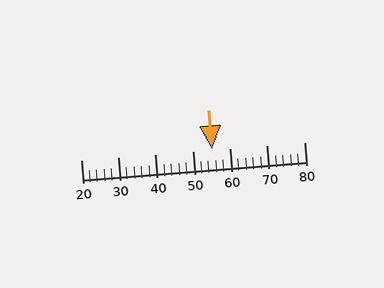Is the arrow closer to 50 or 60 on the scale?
The arrow is closer to 60.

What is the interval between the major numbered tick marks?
The major tick marks are spaced 10 units apart.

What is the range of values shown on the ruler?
The ruler shows values from 20 to 80.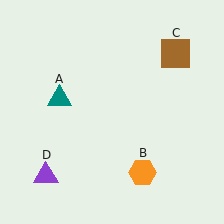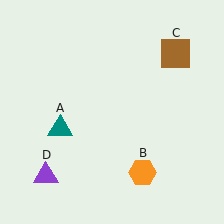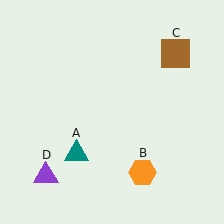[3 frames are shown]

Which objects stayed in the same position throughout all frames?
Orange hexagon (object B) and brown square (object C) and purple triangle (object D) remained stationary.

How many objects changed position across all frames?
1 object changed position: teal triangle (object A).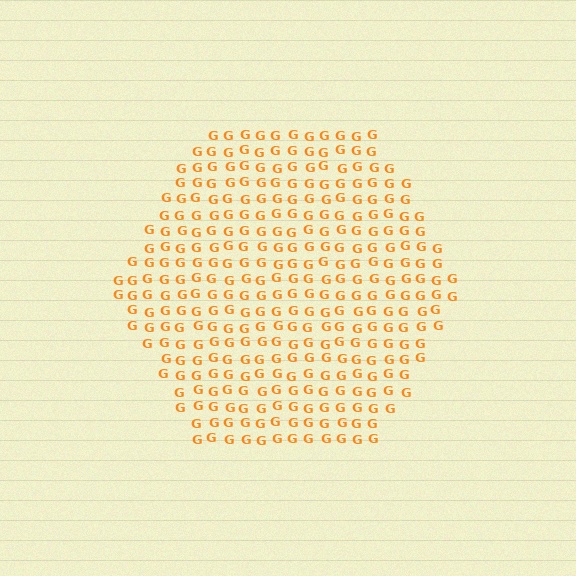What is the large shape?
The large shape is a hexagon.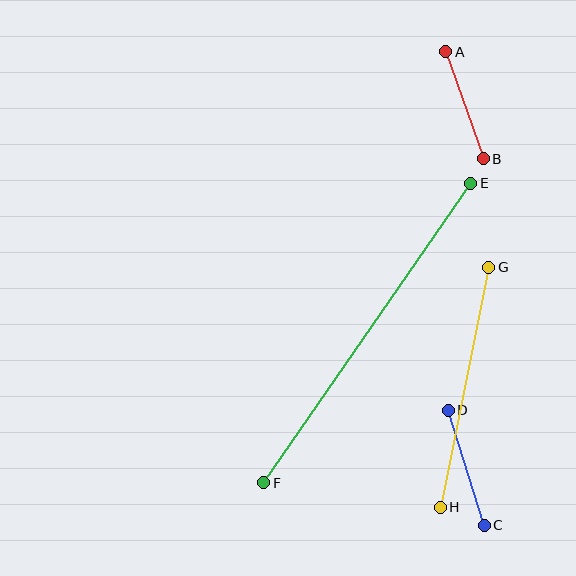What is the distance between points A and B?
The distance is approximately 114 pixels.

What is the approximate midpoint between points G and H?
The midpoint is at approximately (465, 387) pixels.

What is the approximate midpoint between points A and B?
The midpoint is at approximately (465, 105) pixels.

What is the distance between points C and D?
The distance is approximately 121 pixels.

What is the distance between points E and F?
The distance is approximately 364 pixels.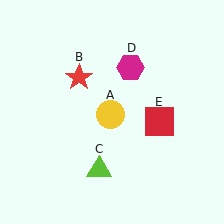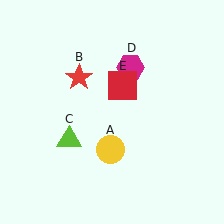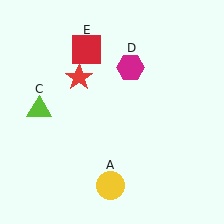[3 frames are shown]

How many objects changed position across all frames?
3 objects changed position: yellow circle (object A), lime triangle (object C), red square (object E).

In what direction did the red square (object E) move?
The red square (object E) moved up and to the left.